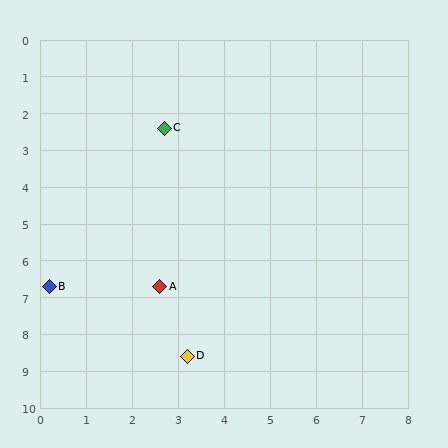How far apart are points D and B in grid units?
Points D and B are about 3.6 grid units apart.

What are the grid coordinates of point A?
Point A is at approximately (2.6, 6.7).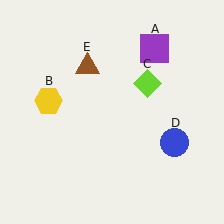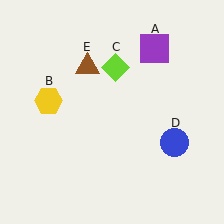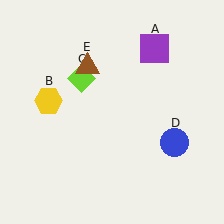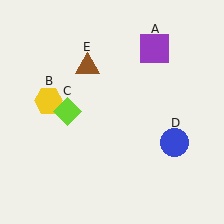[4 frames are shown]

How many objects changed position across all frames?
1 object changed position: lime diamond (object C).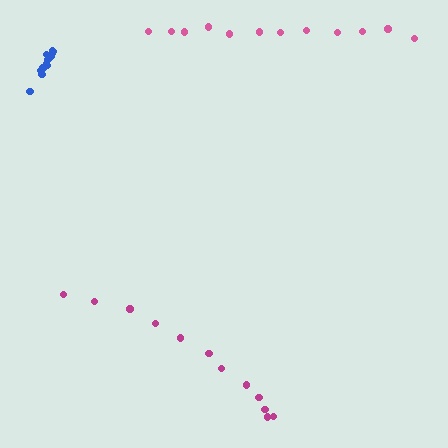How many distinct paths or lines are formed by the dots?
There are 3 distinct paths.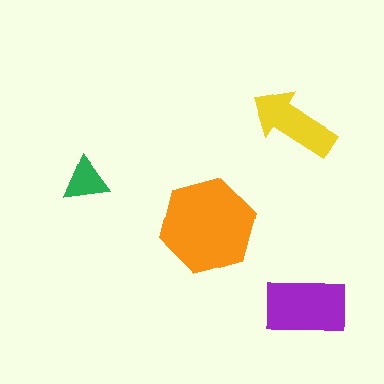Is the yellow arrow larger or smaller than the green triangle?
Larger.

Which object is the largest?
The orange hexagon.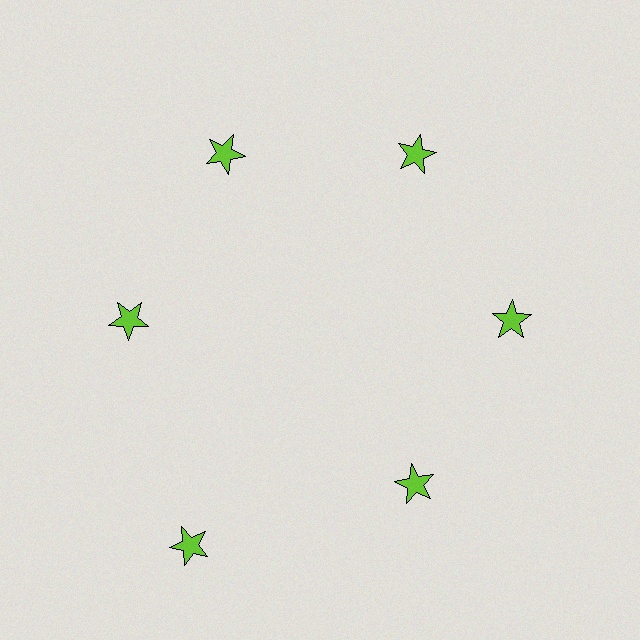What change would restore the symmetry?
The symmetry would be restored by moving it inward, back onto the ring so that all 6 stars sit at equal angles and equal distance from the center.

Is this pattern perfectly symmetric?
No. The 6 lime stars are arranged in a ring, but one element near the 7 o'clock position is pushed outward from the center, breaking the 6-fold rotational symmetry.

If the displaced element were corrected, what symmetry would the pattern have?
It would have 6-fold rotational symmetry — the pattern would map onto itself every 60 degrees.